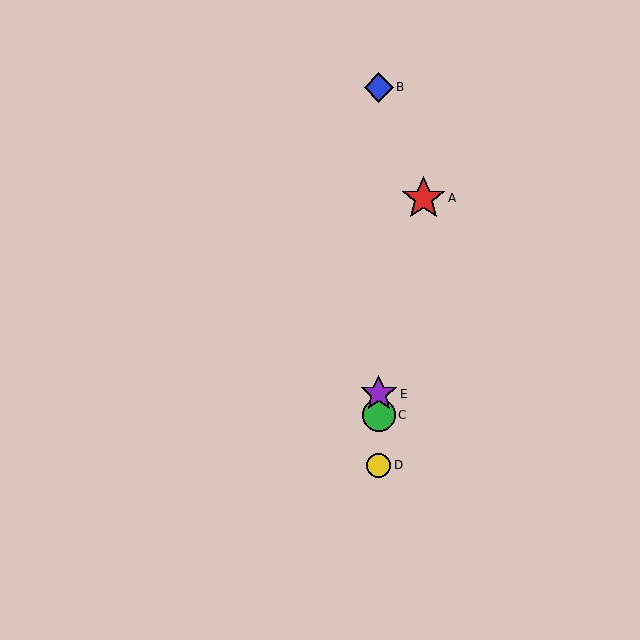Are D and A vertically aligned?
No, D is at x≈379 and A is at x≈423.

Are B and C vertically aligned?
Yes, both are at x≈379.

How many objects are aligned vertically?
4 objects (B, C, D, E) are aligned vertically.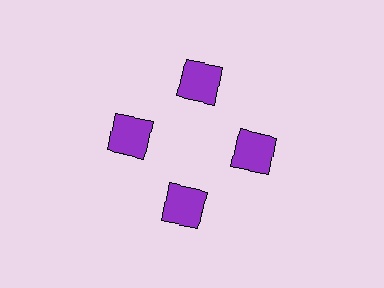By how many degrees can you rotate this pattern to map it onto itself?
The pattern maps onto itself every 90 degrees of rotation.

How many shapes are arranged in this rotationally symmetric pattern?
There are 4 shapes, arranged in 4 groups of 1.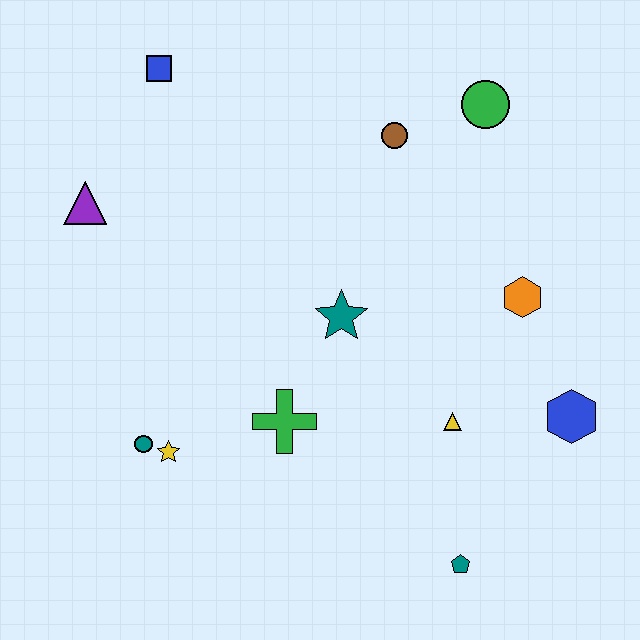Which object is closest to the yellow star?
The teal circle is closest to the yellow star.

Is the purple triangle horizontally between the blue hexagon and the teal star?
No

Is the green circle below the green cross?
No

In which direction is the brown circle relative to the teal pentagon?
The brown circle is above the teal pentagon.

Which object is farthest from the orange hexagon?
The purple triangle is farthest from the orange hexagon.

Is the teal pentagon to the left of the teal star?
No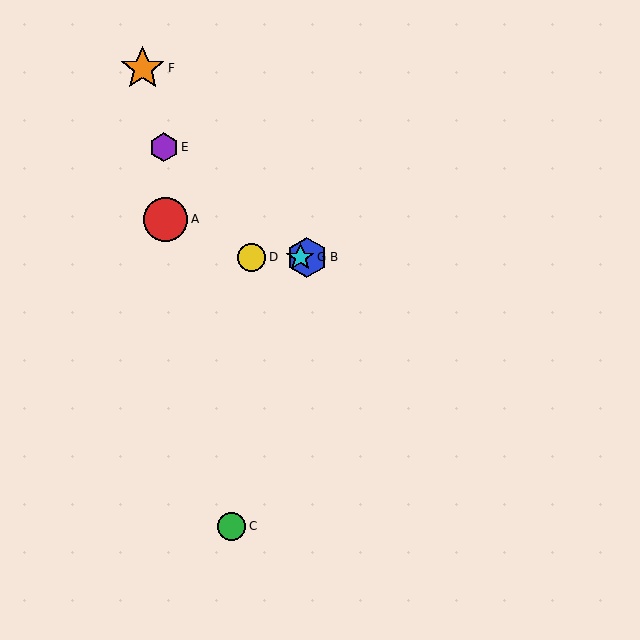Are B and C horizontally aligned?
No, B is at y≈257 and C is at y≈526.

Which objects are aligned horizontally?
Objects B, D, G are aligned horizontally.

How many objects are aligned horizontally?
3 objects (B, D, G) are aligned horizontally.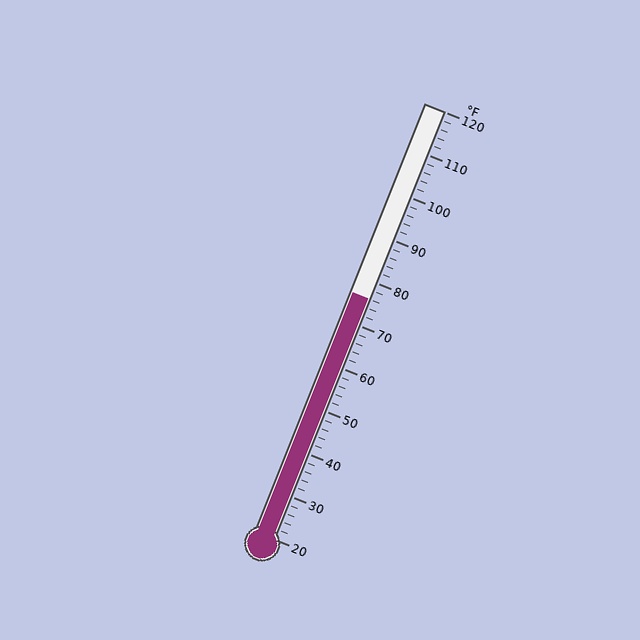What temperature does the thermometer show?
The thermometer shows approximately 76°F.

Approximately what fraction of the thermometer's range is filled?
The thermometer is filled to approximately 55% of its range.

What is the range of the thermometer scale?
The thermometer scale ranges from 20°F to 120°F.